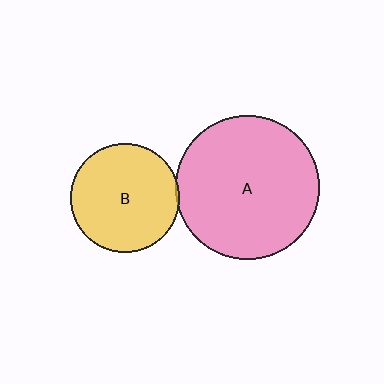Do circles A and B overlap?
Yes.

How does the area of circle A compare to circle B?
Approximately 1.8 times.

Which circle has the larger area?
Circle A (pink).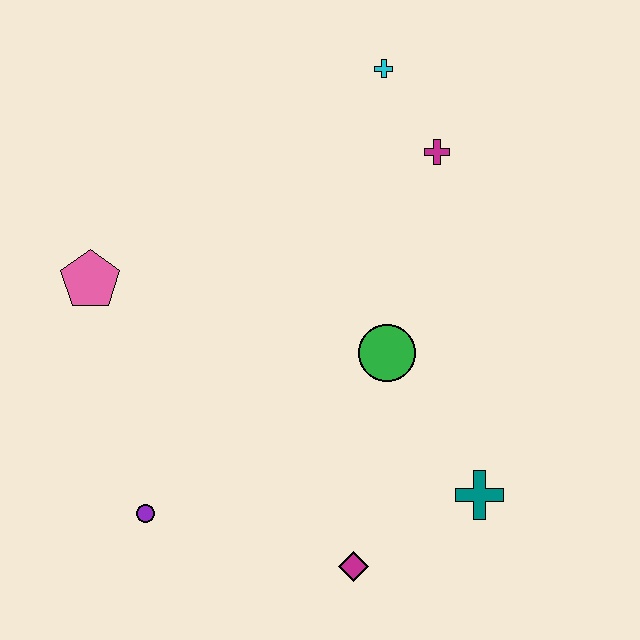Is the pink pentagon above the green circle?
Yes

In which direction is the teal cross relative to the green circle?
The teal cross is below the green circle.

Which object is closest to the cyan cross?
The magenta cross is closest to the cyan cross.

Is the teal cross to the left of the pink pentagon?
No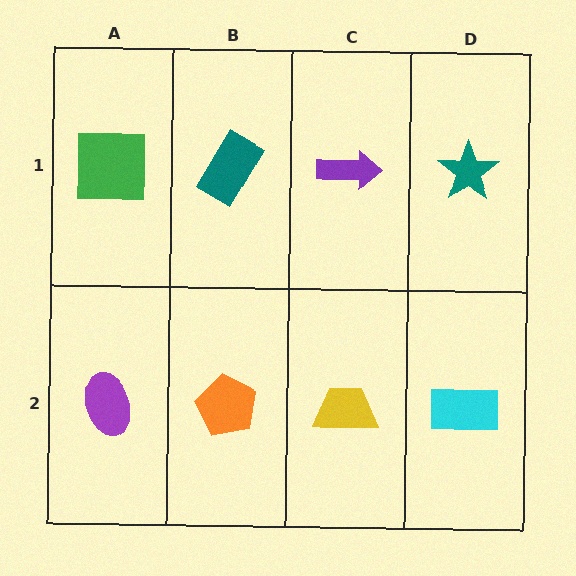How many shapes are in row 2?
4 shapes.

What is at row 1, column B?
A teal rectangle.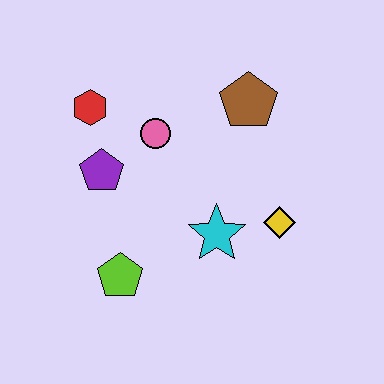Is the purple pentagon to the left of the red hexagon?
No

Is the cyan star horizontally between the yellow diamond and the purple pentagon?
Yes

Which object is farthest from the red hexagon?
The yellow diamond is farthest from the red hexagon.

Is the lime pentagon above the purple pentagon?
No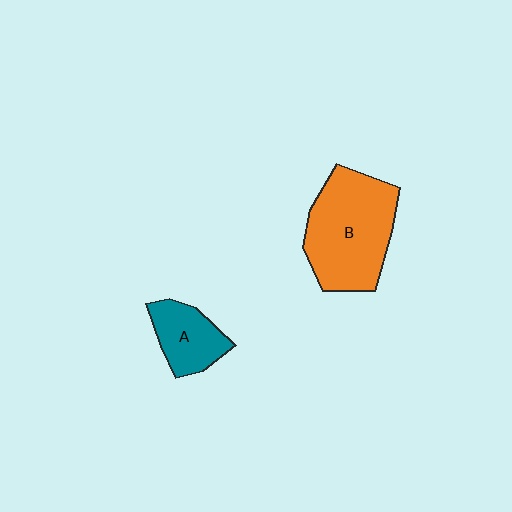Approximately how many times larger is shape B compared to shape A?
Approximately 2.2 times.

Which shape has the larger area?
Shape B (orange).